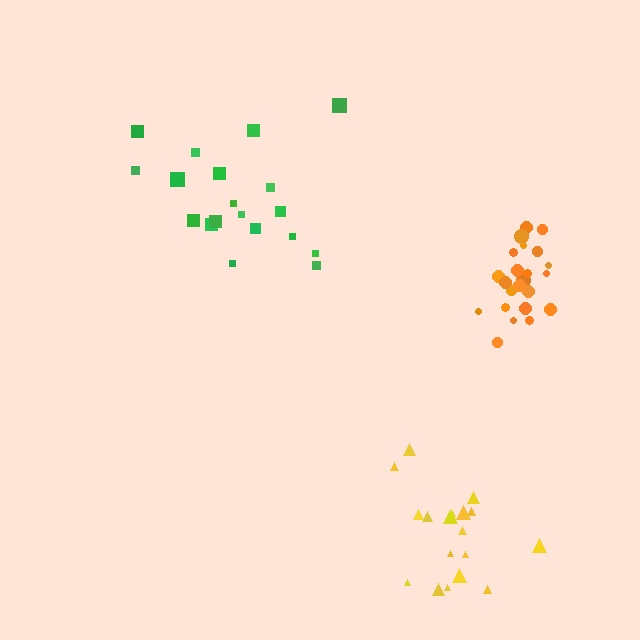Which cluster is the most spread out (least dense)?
Green.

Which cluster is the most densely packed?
Orange.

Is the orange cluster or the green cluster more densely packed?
Orange.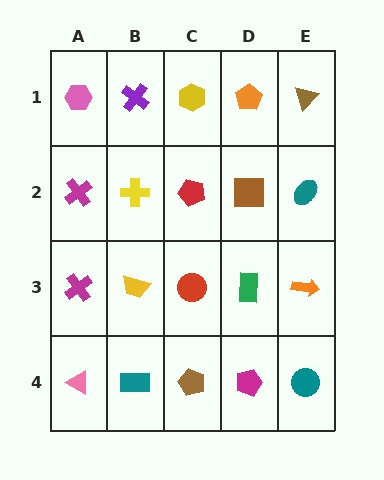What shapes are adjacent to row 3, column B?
A yellow cross (row 2, column B), a teal rectangle (row 4, column B), a magenta cross (row 3, column A), a red circle (row 3, column C).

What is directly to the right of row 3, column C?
A green rectangle.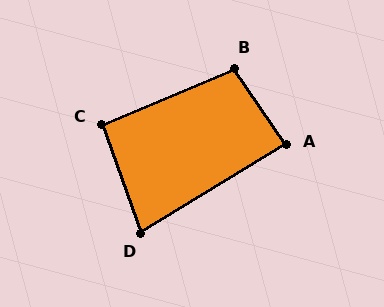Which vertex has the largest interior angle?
B, at approximately 102 degrees.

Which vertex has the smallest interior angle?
D, at approximately 78 degrees.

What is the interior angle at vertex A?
Approximately 87 degrees (approximately right).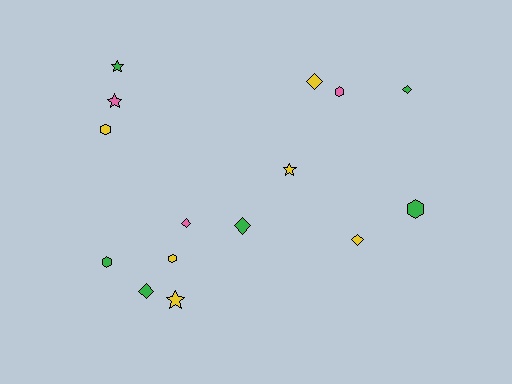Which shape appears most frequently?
Diamond, with 6 objects.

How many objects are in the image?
There are 15 objects.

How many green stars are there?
There is 1 green star.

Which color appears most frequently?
Green, with 6 objects.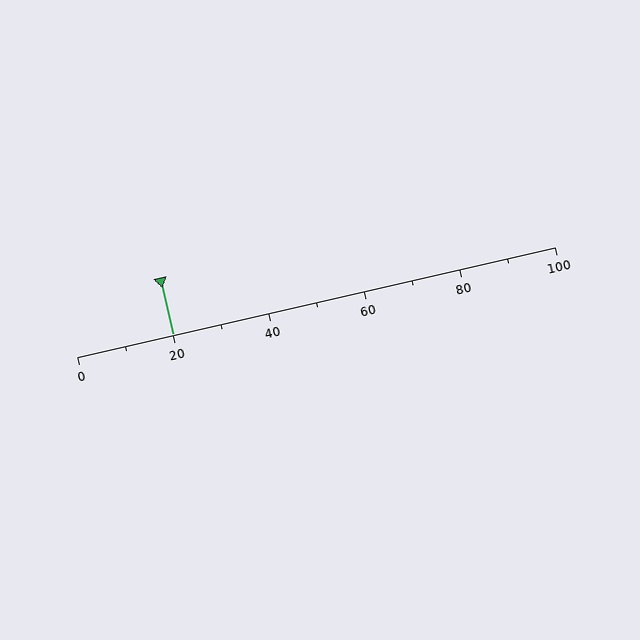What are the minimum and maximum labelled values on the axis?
The axis runs from 0 to 100.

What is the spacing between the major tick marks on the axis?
The major ticks are spaced 20 apart.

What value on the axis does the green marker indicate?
The marker indicates approximately 20.